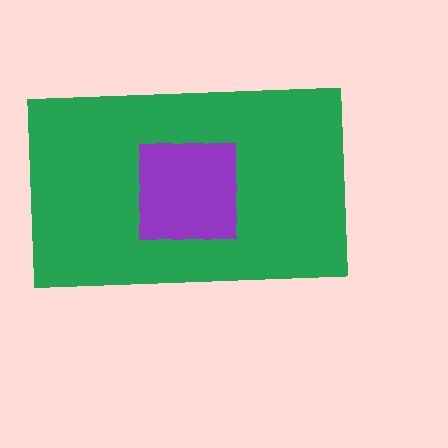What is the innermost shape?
The purple square.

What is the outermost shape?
The green rectangle.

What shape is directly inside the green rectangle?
The purple square.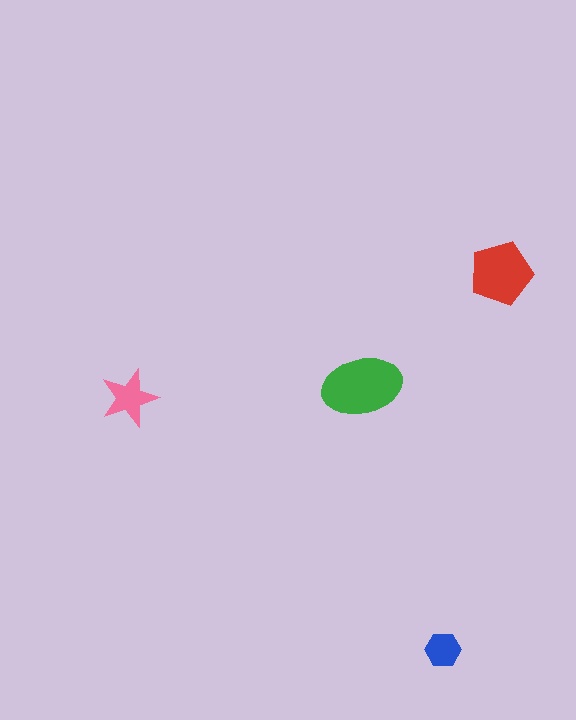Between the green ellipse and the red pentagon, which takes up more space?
The green ellipse.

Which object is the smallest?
The blue hexagon.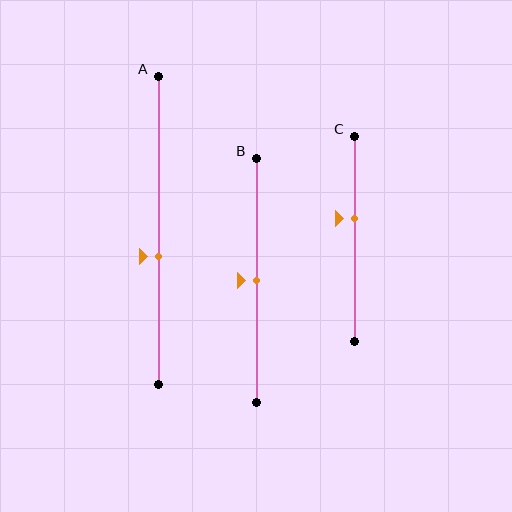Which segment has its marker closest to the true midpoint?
Segment B has its marker closest to the true midpoint.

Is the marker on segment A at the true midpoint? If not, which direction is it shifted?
No, the marker on segment A is shifted downward by about 8% of the segment length.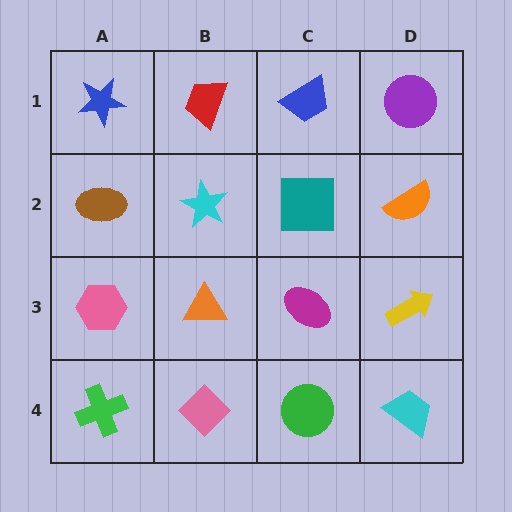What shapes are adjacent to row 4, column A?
A pink hexagon (row 3, column A), a pink diamond (row 4, column B).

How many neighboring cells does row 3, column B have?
4.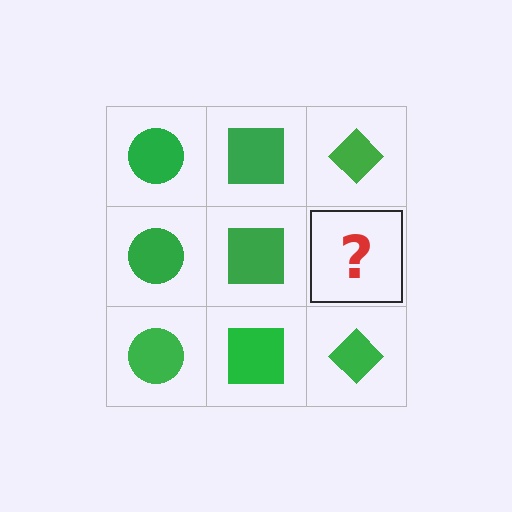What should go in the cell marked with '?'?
The missing cell should contain a green diamond.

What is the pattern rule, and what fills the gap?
The rule is that each column has a consistent shape. The gap should be filled with a green diamond.